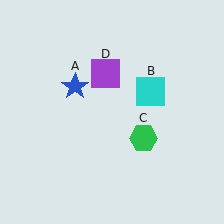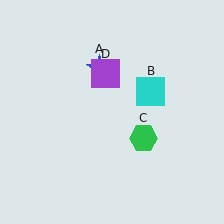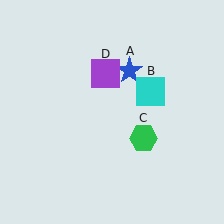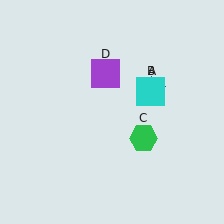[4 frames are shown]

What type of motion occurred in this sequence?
The blue star (object A) rotated clockwise around the center of the scene.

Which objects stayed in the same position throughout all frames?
Cyan square (object B) and green hexagon (object C) and purple square (object D) remained stationary.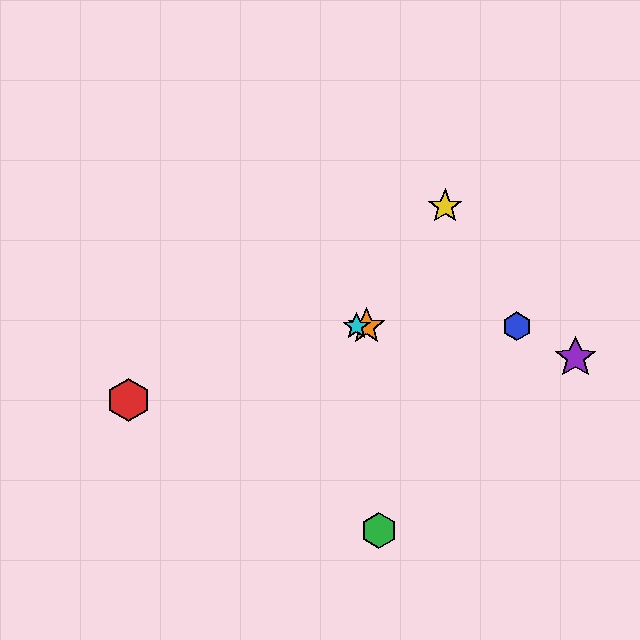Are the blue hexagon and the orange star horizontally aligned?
Yes, both are at y≈326.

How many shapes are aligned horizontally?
3 shapes (the blue hexagon, the orange star, the cyan star) are aligned horizontally.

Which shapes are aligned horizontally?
The blue hexagon, the orange star, the cyan star are aligned horizontally.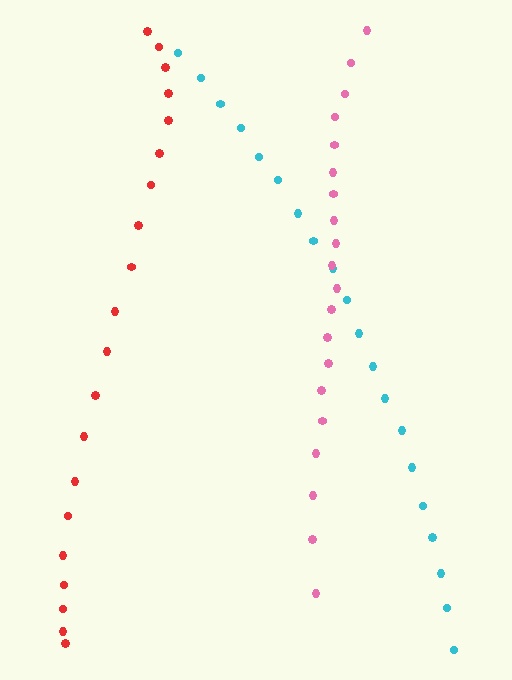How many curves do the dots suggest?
There are 3 distinct paths.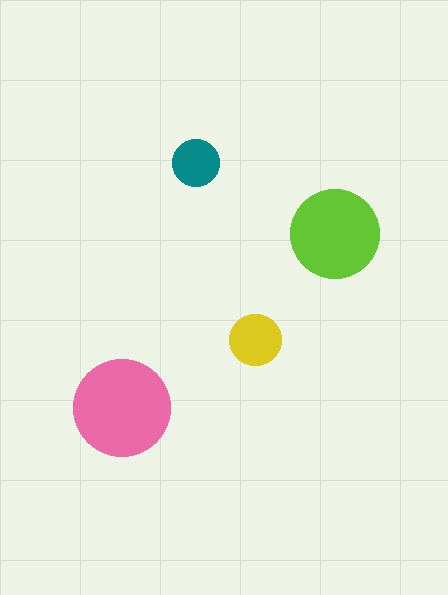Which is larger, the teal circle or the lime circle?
The lime one.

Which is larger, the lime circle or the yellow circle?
The lime one.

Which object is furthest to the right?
The lime circle is rightmost.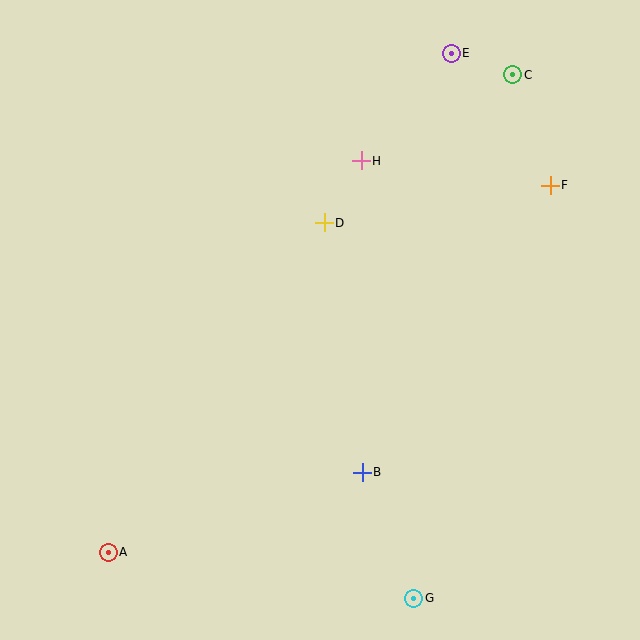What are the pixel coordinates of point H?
Point H is at (361, 161).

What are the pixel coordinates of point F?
Point F is at (550, 185).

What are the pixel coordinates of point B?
Point B is at (362, 472).